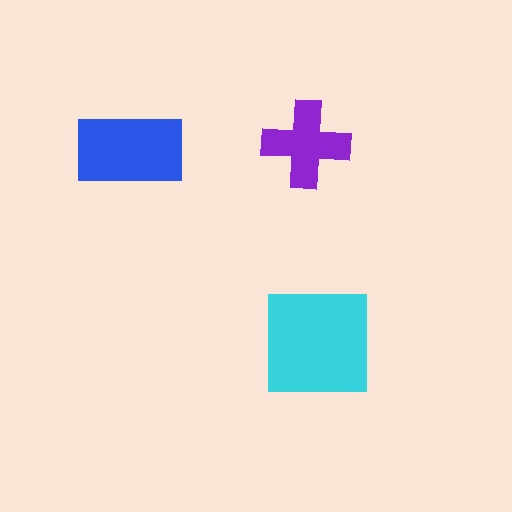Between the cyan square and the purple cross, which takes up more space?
The cyan square.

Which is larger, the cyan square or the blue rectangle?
The cyan square.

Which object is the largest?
The cyan square.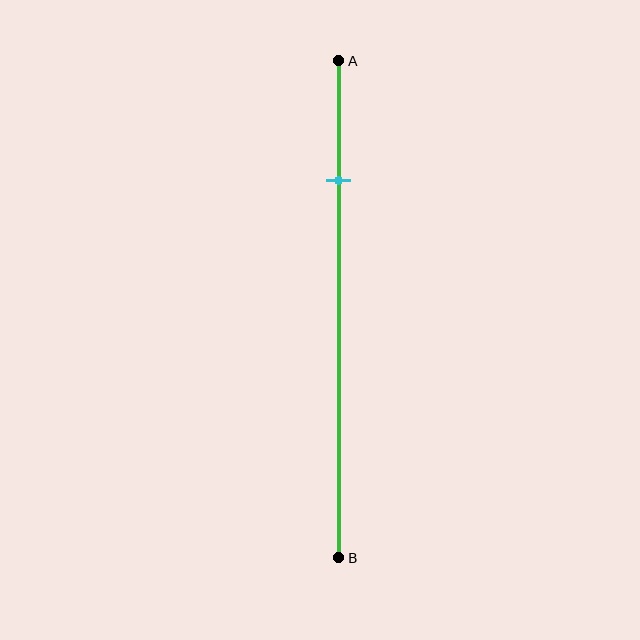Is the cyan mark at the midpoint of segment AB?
No, the mark is at about 25% from A, not at the 50% midpoint.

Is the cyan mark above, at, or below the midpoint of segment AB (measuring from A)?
The cyan mark is above the midpoint of segment AB.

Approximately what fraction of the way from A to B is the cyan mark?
The cyan mark is approximately 25% of the way from A to B.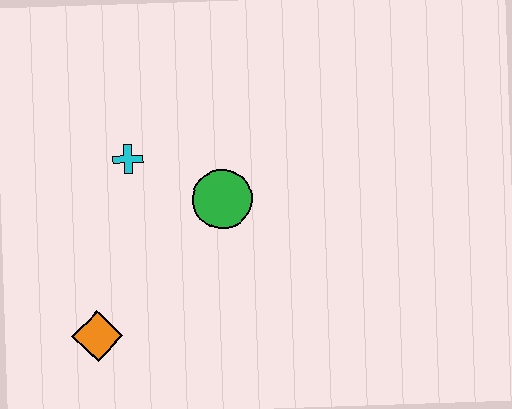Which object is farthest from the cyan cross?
The orange diamond is farthest from the cyan cross.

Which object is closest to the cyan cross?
The green circle is closest to the cyan cross.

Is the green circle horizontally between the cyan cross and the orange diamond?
No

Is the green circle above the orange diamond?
Yes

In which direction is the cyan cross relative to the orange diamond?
The cyan cross is above the orange diamond.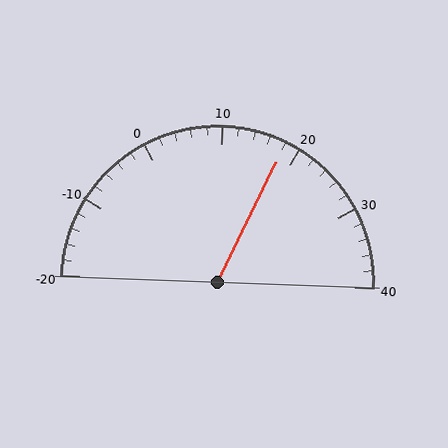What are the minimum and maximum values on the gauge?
The gauge ranges from -20 to 40.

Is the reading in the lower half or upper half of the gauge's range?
The reading is in the upper half of the range (-20 to 40).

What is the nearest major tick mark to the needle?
The nearest major tick mark is 20.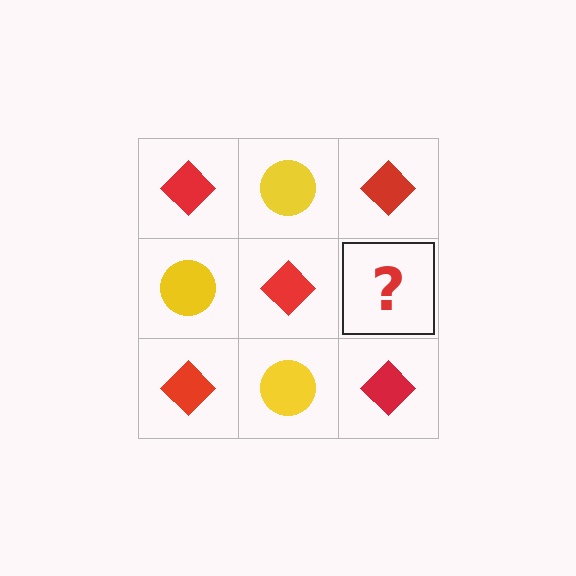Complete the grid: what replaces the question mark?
The question mark should be replaced with a yellow circle.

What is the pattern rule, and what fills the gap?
The rule is that it alternates red diamond and yellow circle in a checkerboard pattern. The gap should be filled with a yellow circle.